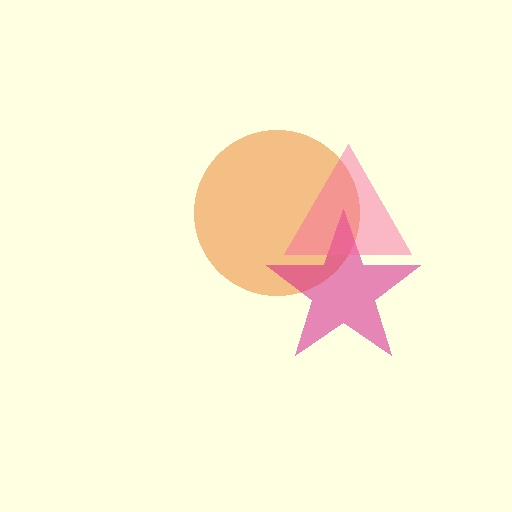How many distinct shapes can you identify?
There are 3 distinct shapes: an orange circle, a magenta star, a pink triangle.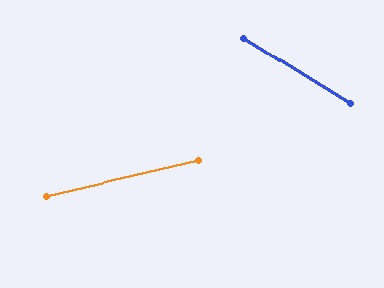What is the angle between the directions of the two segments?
Approximately 45 degrees.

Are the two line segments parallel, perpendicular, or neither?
Neither parallel nor perpendicular — they differ by about 45°.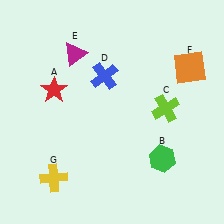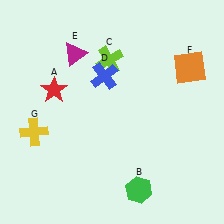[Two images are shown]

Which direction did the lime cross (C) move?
The lime cross (C) moved left.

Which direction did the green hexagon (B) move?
The green hexagon (B) moved down.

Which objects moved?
The objects that moved are: the green hexagon (B), the lime cross (C), the yellow cross (G).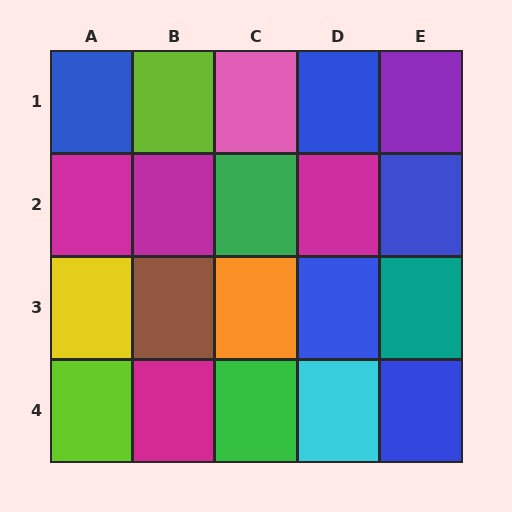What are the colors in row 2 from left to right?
Magenta, magenta, green, magenta, blue.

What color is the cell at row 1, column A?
Blue.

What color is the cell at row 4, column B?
Magenta.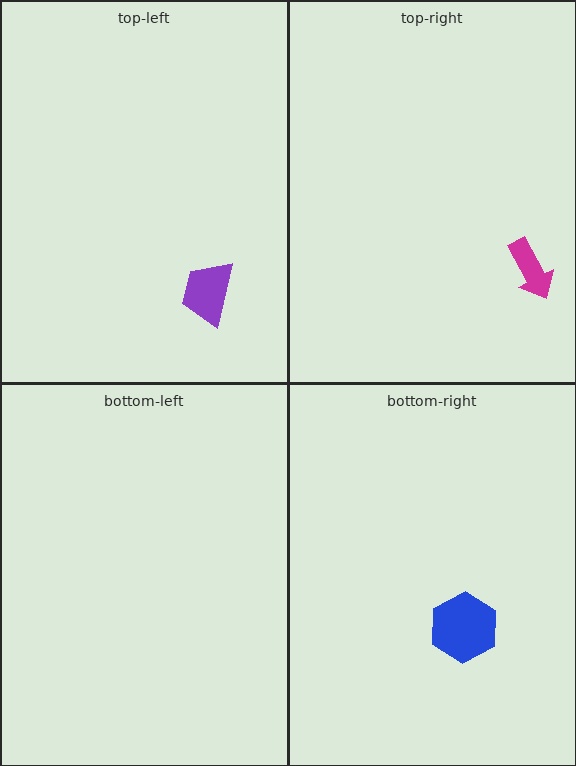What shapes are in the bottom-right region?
The blue hexagon.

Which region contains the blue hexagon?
The bottom-right region.